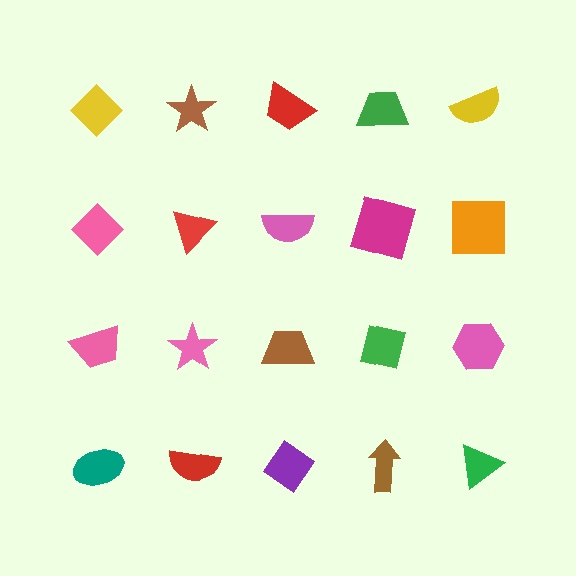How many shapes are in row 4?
5 shapes.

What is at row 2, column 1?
A pink diamond.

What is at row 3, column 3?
A brown trapezoid.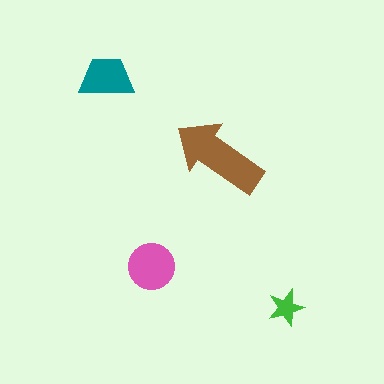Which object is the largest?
The brown arrow.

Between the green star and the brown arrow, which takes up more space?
The brown arrow.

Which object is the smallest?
The green star.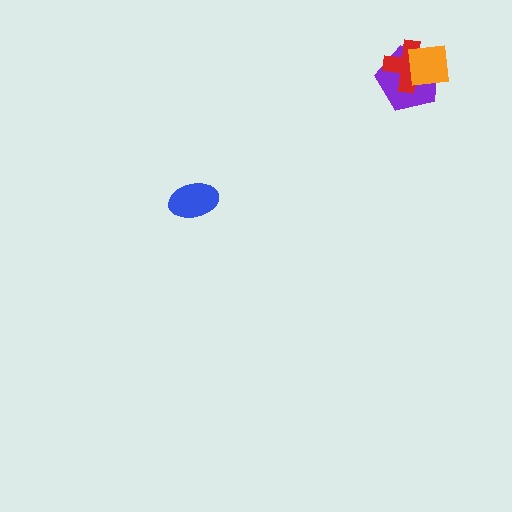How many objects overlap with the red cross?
2 objects overlap with the red cross.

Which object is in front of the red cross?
The orange square is in front of the red cross.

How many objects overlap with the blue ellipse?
0 objects overlap with the blue ellipse.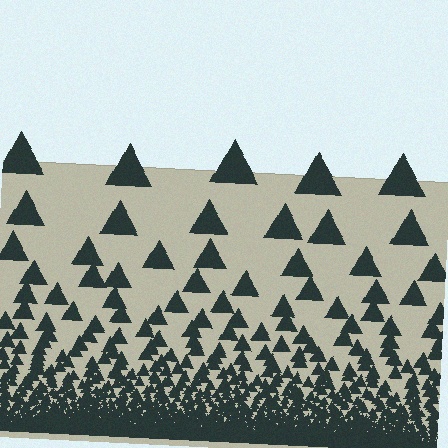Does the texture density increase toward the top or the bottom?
Density increases toward the bottom.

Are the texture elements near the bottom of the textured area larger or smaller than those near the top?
Smaller. The gradient is inverted — elements near the bottom are smaller and denser.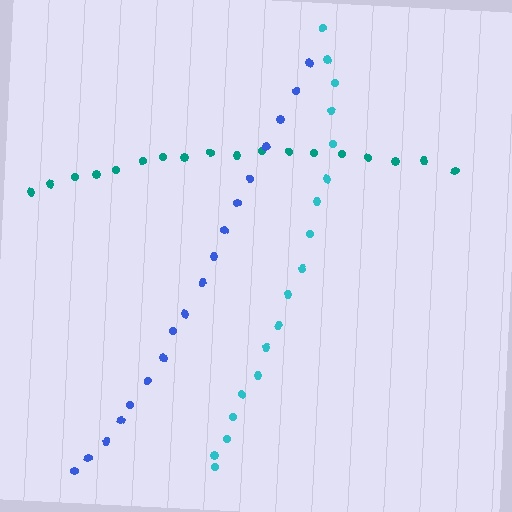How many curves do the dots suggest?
There are 3 distinct paths.